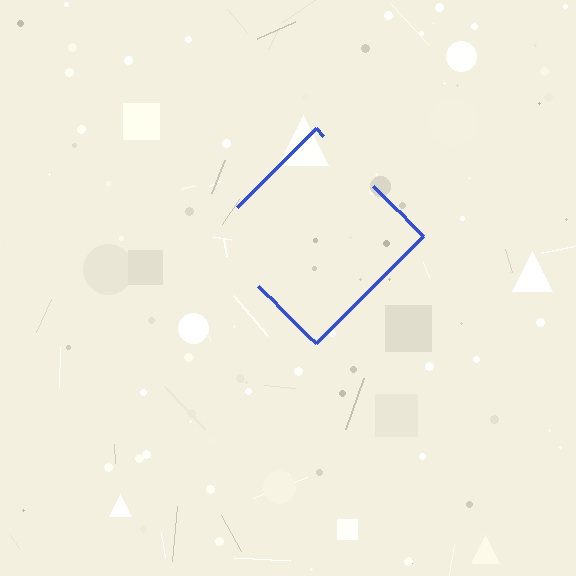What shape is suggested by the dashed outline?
The dashed outline suggests a diamond.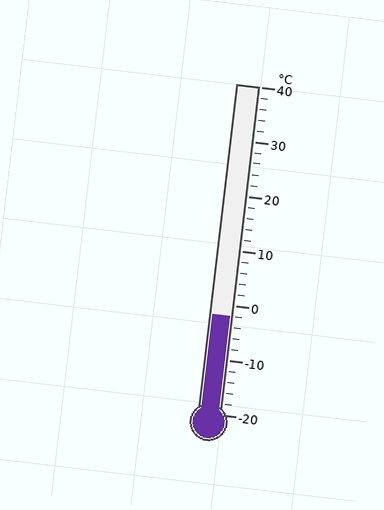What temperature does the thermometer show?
The thermometer shows approximately -2°C.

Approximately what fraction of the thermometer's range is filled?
The thermometer is filled to approximately 30% of its range.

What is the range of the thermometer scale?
The thermometer scale ranges from -20°C to 40°C.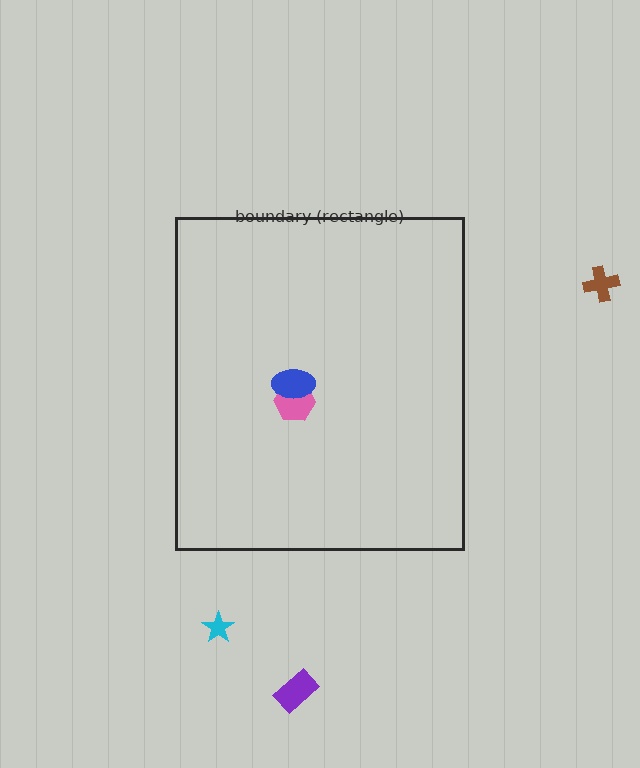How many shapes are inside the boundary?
2 inside, 3 outside.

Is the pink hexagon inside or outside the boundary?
Inside.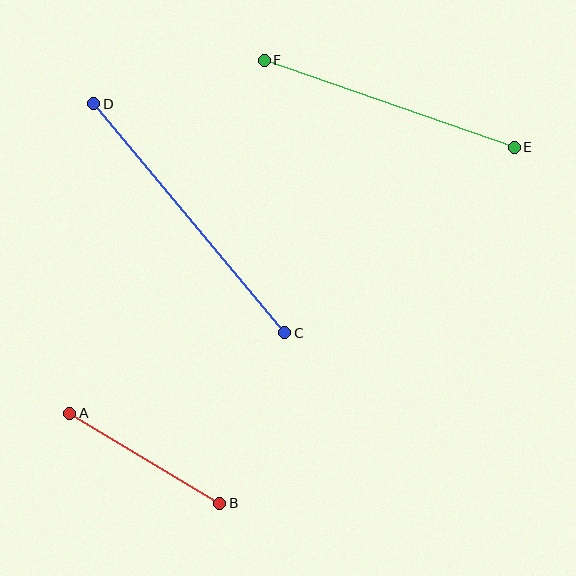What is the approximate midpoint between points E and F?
The midpoint is at approximately (389, 104) pixels.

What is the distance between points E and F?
The distance is approximately 265 pixels.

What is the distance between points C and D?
The distance is approximately 298 pixels.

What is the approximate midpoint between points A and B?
The midpoint is at approximately (145, 458) pixels.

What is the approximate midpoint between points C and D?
The midpoint is at approximately (189, 218) pixels.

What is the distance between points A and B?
The distance is approximately 175 pixels.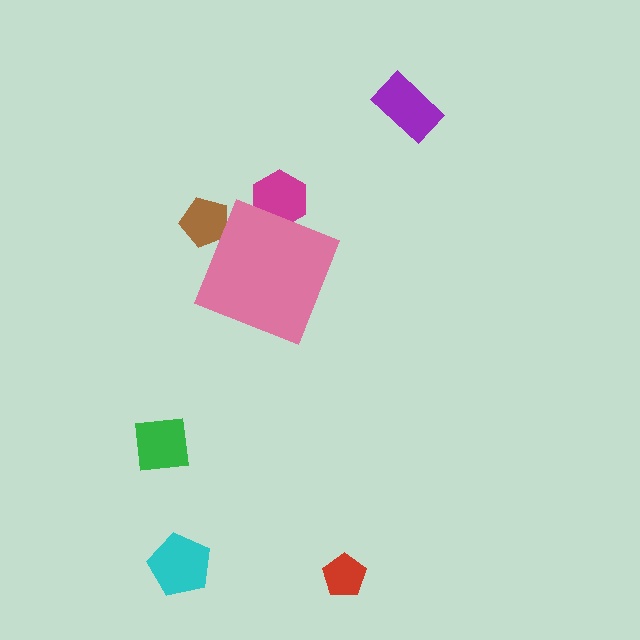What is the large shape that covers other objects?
A pink diamond.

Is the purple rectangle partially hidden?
No, the purple rectangle is fully visible.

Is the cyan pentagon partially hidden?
No, the cyan pentagon is fully visible.